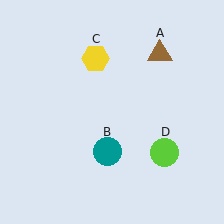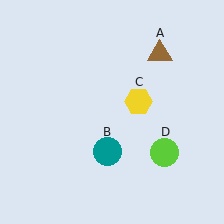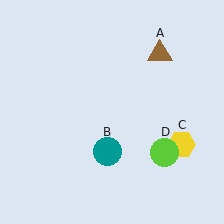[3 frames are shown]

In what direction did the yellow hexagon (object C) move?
The yellow hexagon (object C) moved down and to the right.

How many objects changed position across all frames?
1 object changed position: yellow hexagon (object C).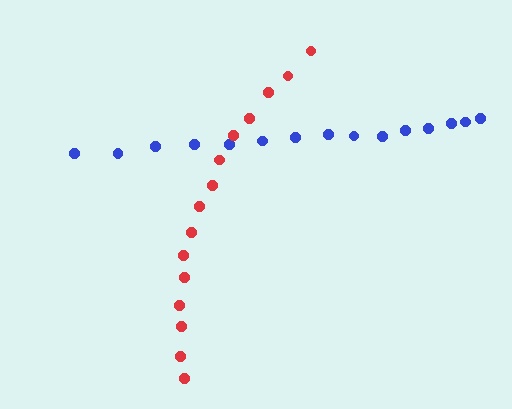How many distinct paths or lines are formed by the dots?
There are 2 distinct paths.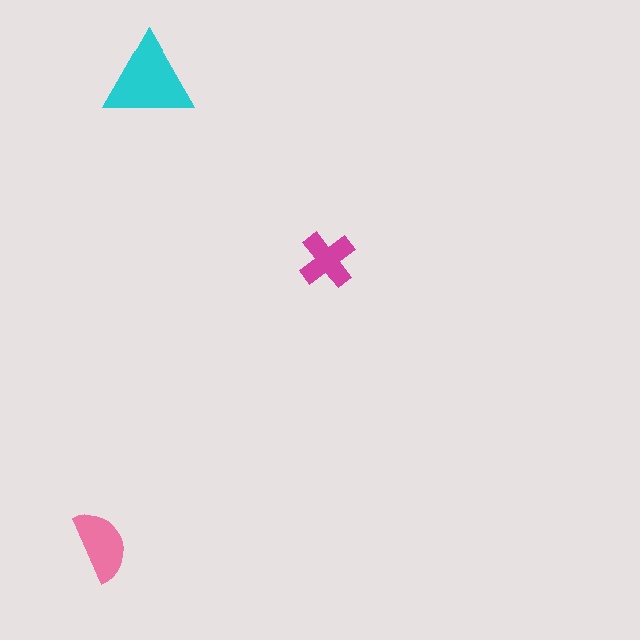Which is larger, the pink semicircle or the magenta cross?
The pink semicircle.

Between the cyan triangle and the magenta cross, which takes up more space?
The cyan triangle.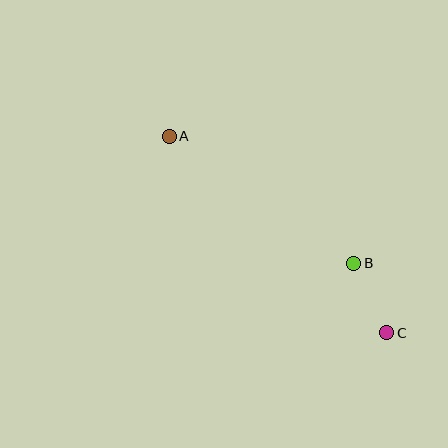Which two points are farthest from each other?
Points A and C are farthest from each other.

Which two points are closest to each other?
Points B and C are closest to each other.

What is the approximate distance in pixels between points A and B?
The distance between A and B is approximately 224 pixels.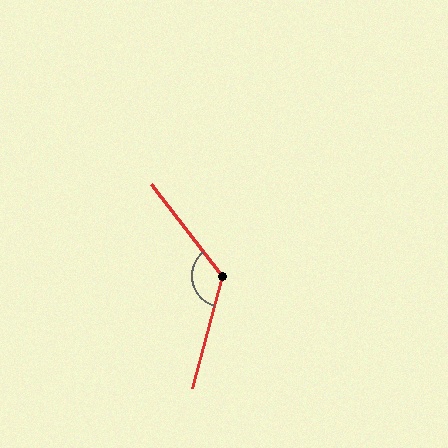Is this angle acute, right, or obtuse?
It is obtuse.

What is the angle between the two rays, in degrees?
Approximately 127 degrees.